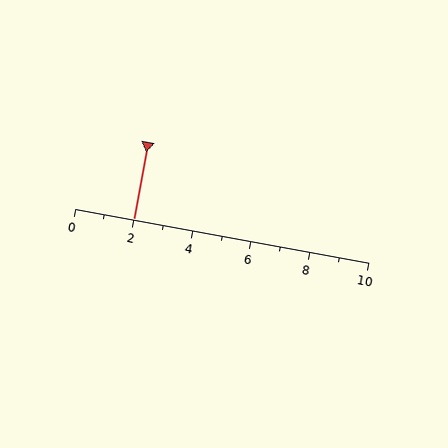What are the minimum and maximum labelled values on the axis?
The axis runs from 0 to 10.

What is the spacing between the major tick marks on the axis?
The major ticks are spaced 2 apart.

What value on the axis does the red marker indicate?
The marker indicates approximately 2.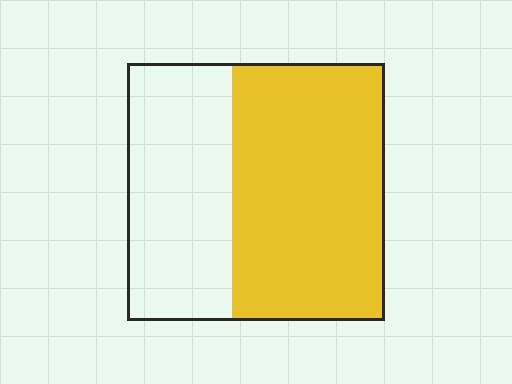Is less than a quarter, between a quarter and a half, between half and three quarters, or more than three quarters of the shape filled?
Between half and three quarters.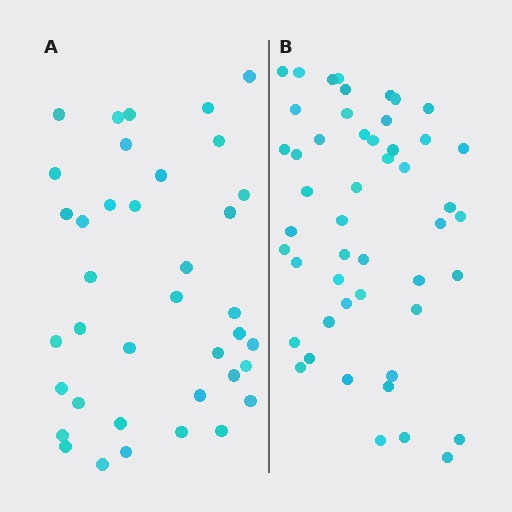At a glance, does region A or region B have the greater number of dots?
Region B (the right region) has more dots.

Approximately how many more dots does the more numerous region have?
Region B has roughly 12 or so more dots than region A.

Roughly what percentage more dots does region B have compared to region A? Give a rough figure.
About 30% more.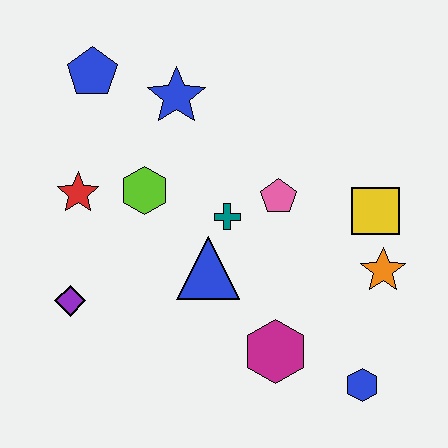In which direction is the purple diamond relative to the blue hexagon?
The purple diamond is to the left of the blue hexagon.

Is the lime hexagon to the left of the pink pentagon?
Yes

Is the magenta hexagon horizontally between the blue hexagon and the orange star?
No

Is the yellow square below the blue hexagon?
No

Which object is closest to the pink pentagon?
The teal cross is closest to the pink pentagon.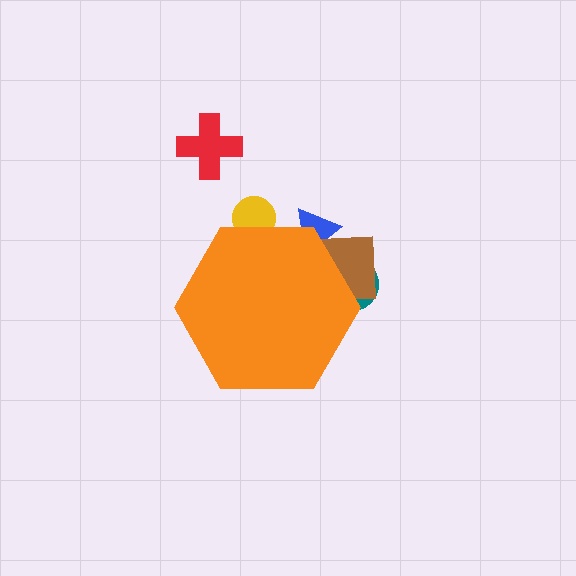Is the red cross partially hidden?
No, the red cross is fully visible.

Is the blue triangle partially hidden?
Yes, the blue triangle is partially hidden behind the orange hexagon.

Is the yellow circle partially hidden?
Yes, the yellow circle is partially hidden behind the orange hexagon.